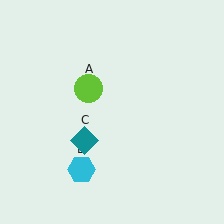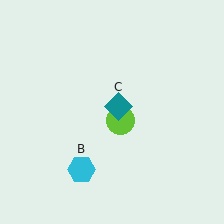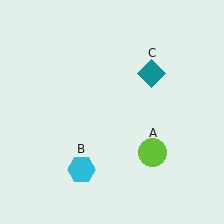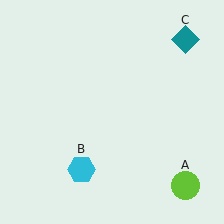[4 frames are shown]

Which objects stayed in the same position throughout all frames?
Cyan hexagon (object B) remained stationary.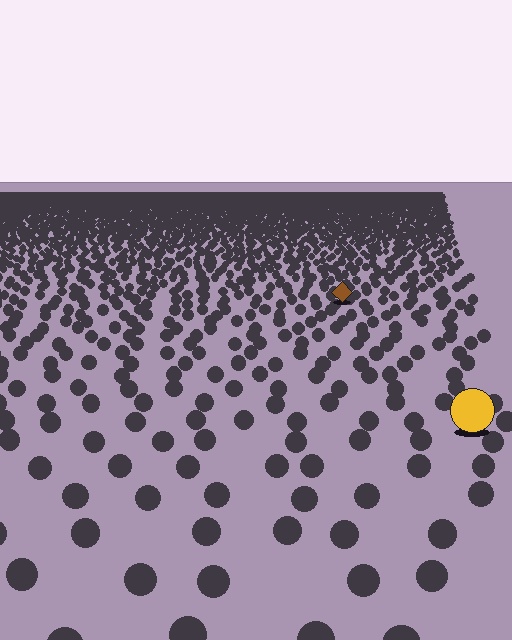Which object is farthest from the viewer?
The brown diamond is farthest from the viewer. It appears smaller and the ground texture around it is denser.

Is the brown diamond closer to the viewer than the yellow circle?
No. The yellow circle is closer — you can tell from the texture gradient: the ground texture is coarser near it.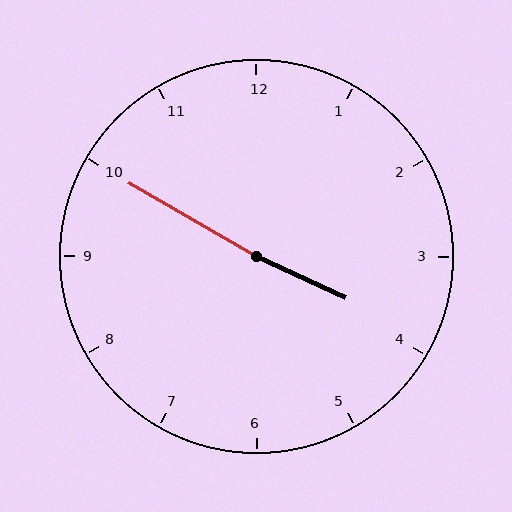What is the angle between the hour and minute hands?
Approximately 175 degrees.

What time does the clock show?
3:50.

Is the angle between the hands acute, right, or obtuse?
It is obtuse.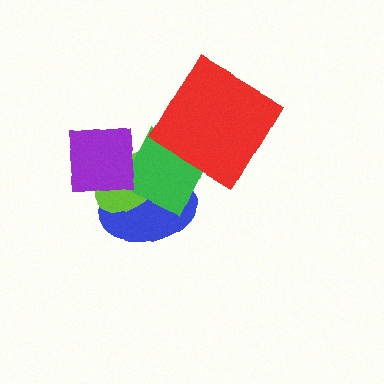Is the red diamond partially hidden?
No, no other shape covers it.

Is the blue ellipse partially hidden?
Yes, it is partially covered by another shape.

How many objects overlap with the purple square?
3 objects overlap with the purple square.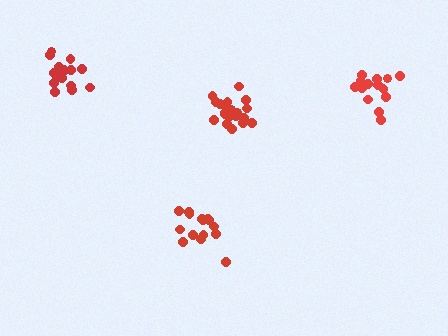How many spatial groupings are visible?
There are 4 spatial groupings.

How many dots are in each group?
Group 1: 20 dots, Group 2: 16 dots, Group 3: 15 dots, Group 4: 15 dots (66 total).